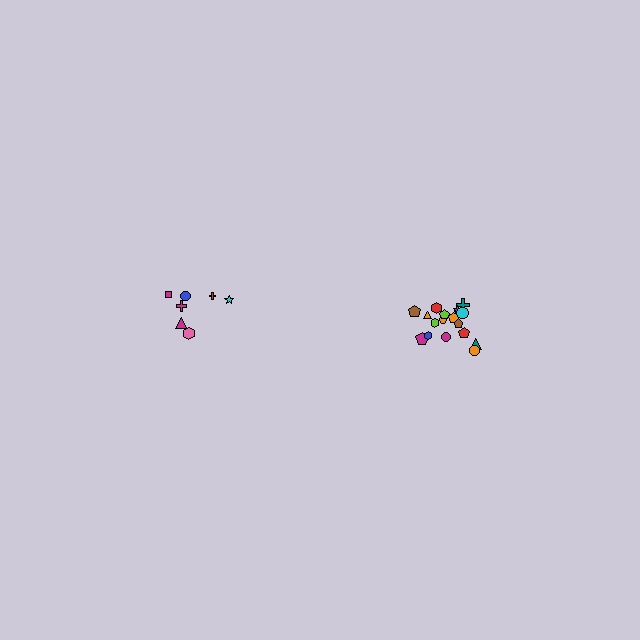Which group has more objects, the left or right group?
The right group.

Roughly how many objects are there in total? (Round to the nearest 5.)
Roughly 25 objects in total.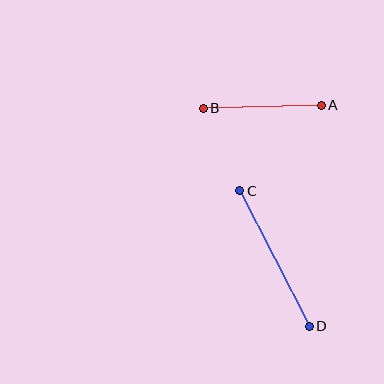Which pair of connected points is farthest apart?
Points C and D are farthest apart.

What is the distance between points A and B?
The distance is approximately 118 pixels.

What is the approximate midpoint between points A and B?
The midpoint is at approximately (262, 107) pixels.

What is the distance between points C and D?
The distance is approximately 152 pixels.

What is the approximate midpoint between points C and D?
The midpoint is at approximately (274, 258) pixels.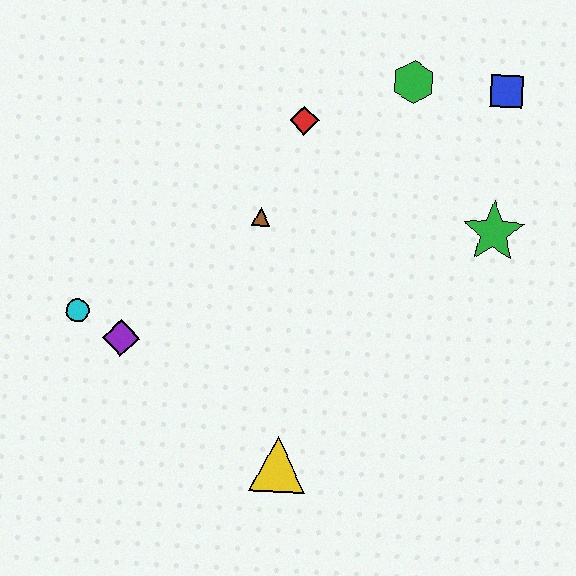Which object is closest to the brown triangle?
The red diamond is closest to the brown triangle.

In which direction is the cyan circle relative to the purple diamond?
The cyan circle is to the left of the purple diamond.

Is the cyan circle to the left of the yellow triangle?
Yes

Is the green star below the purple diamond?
No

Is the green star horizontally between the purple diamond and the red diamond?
No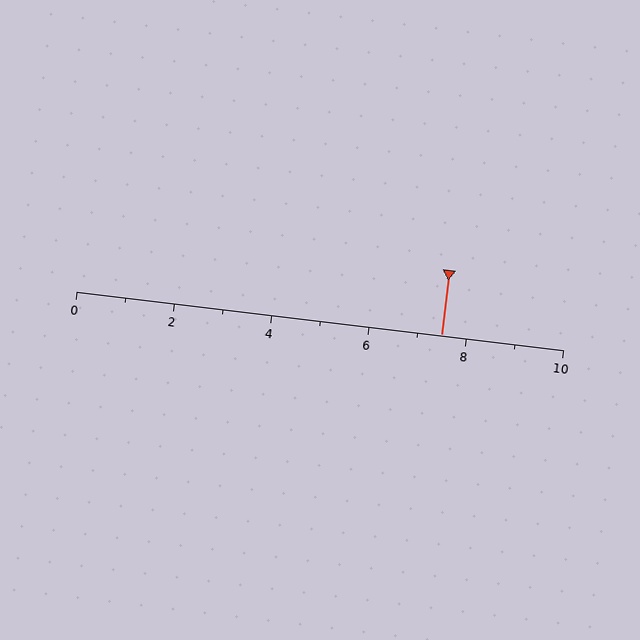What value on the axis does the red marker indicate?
The marker indicates approximately 7.5.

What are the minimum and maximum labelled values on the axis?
The axis runs from 0 to 10.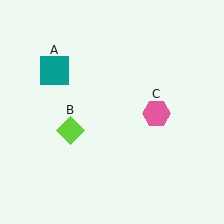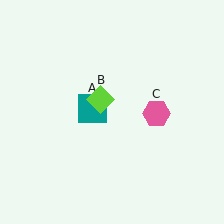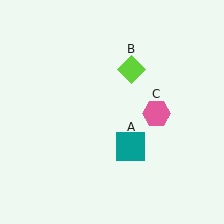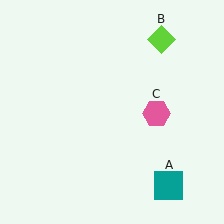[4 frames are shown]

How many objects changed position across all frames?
2 objects changed position: teal square (object A), lime diamond (object B).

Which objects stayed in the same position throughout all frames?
Pink hexagon (object C) remained stationary.